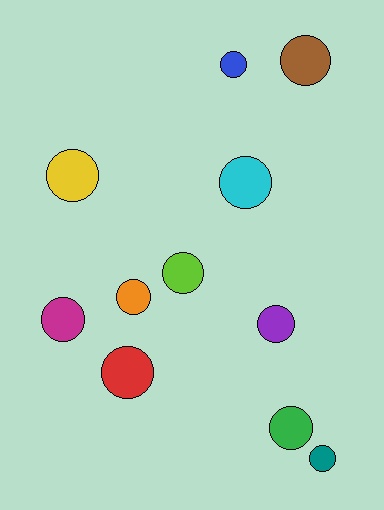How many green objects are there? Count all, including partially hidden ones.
There is 1 green object.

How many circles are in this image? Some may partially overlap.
There are 11 circles.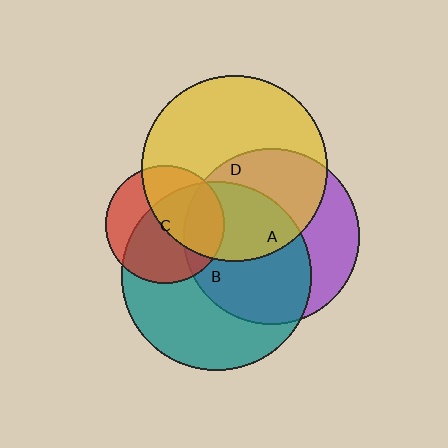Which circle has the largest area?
Circle B (teal).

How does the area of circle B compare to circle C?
Approximately 2.5 times.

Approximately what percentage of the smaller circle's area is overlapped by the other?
Approximately 60%.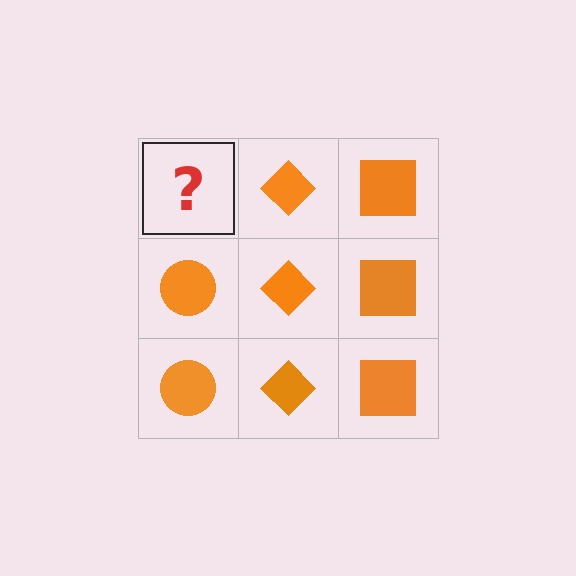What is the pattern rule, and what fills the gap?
The rule is that each column has a consistent shape. The gap should be filled with an orange circle.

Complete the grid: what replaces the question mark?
The question mark should be replaced with an orange circle.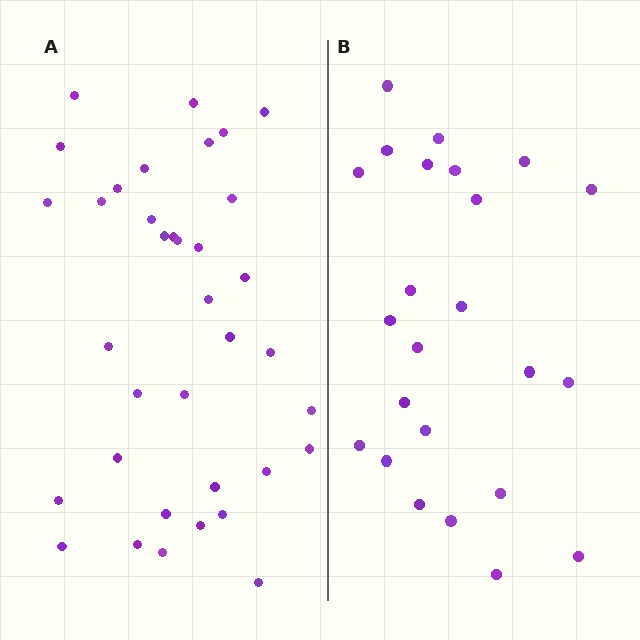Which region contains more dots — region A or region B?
Region A (the left region) has more dots.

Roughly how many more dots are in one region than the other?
Region A has roughly 12 or so more dots than region B.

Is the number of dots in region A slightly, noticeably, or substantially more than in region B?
Region A has substantially more. The ratio is roughly 1.5 to 1.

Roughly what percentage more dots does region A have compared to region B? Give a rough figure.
About 50% more.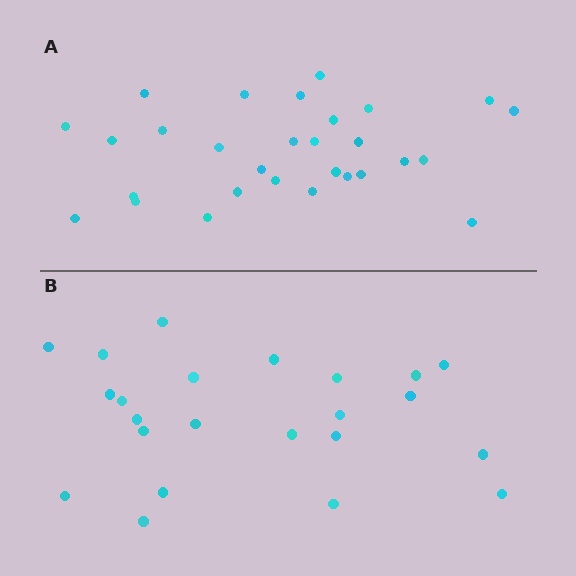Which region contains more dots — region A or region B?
Region A (the top region) has more dots.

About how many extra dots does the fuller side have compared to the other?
Region A has about 6 more dots than region B.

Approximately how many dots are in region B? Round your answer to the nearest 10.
About 20 dots. (The exact count is 23, which rounds to 20.)